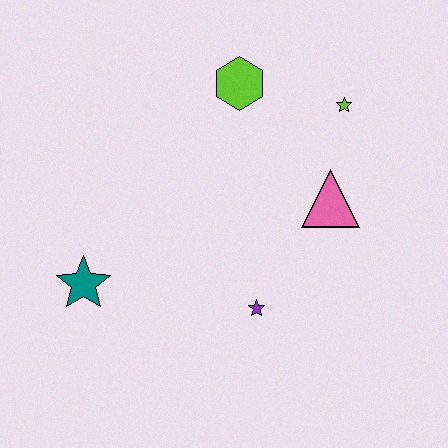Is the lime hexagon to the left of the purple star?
Yes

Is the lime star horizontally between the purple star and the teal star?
No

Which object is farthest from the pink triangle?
The teal star is farthest from the pink triangle.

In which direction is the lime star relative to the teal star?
The lime star is to the right of the teal star.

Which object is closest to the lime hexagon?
The lime star is closest to the lime hexagon.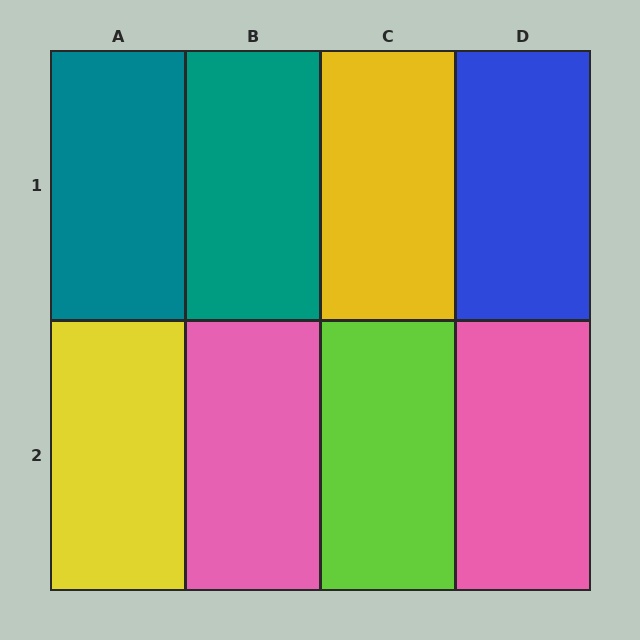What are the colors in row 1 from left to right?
Teal, teal, yellow, blue.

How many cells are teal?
2 cells are teal.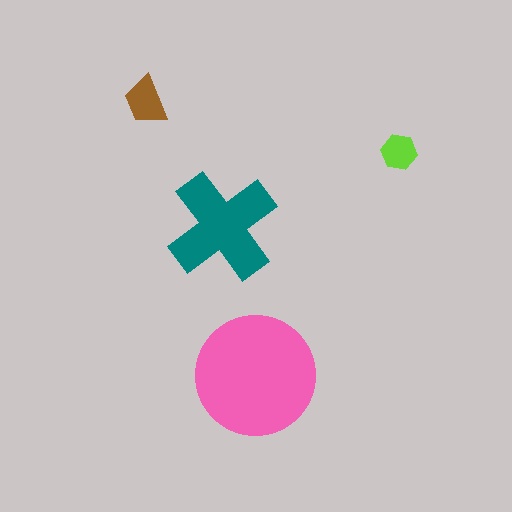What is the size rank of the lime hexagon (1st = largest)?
4th.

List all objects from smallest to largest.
The lime hexagon, the brown trapezoid, the teal cross, the pink circle.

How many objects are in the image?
There are 4 objects in the image.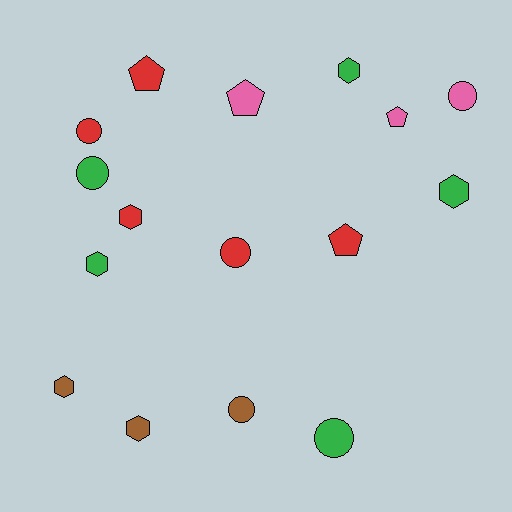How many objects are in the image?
There are 16 objects.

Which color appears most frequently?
Green, with 5 objects.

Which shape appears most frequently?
Hexagon, with 6 objects.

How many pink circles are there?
There is 1 pink circle.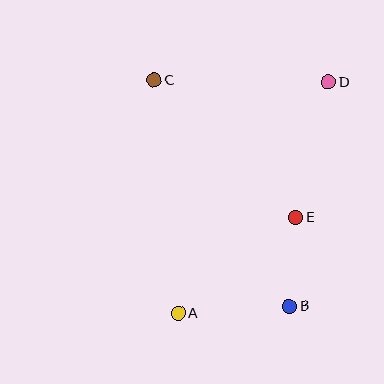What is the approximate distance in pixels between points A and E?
The distance between A and E is approximately 152 pixels.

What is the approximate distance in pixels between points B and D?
The distance between B and D is approximately 227 pixels.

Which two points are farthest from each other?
Points A and D are farthest from each other.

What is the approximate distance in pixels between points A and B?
The distance between A and B is approximately 111 pixels.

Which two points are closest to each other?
Points B and E are closest to each other.